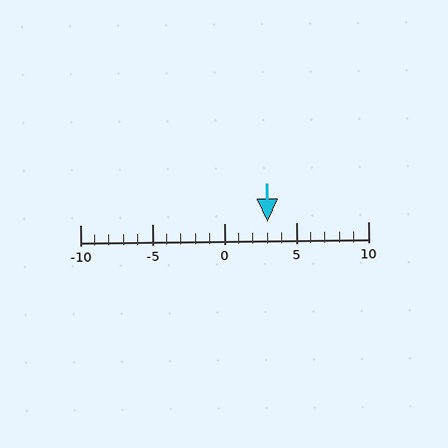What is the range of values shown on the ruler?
The ruler shows values from -10 to 10.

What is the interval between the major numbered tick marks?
The major tick marks are spaced 5 units apart.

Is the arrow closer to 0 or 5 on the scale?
The arrow is closer to 5.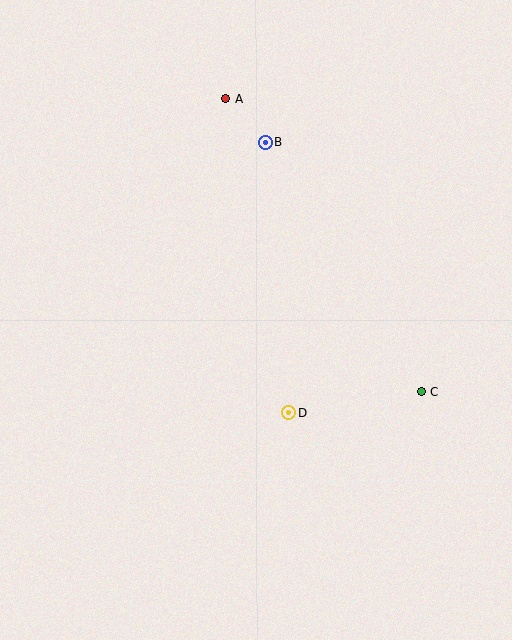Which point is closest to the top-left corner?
Point A is closest to the top-left corner.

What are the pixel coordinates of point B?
Point B is at (265, 142).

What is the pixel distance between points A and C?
The distance between A and C is 352 pixels.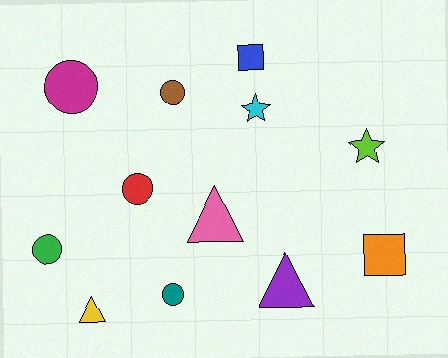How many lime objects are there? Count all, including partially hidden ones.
There is 1 lime object.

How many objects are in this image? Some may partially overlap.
There are 12 objects.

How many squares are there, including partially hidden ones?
There are 2 squares.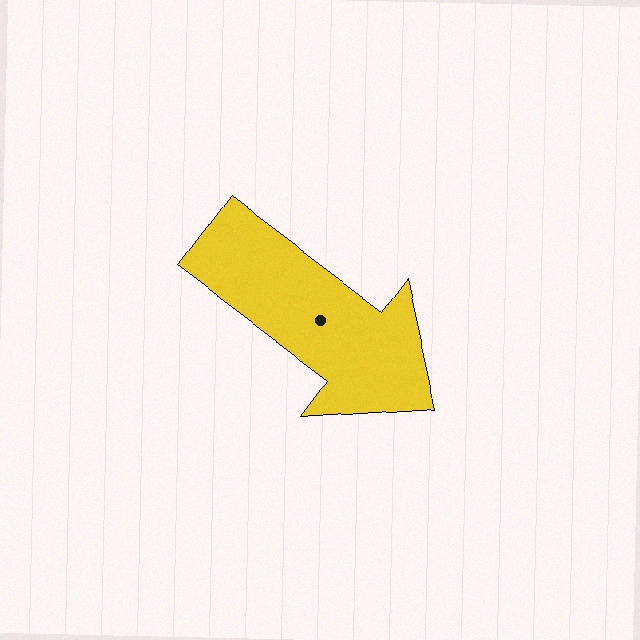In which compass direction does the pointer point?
Southeast.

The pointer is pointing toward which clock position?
Roughly 4 o'clock.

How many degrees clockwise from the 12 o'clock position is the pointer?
Approximately 127 degrees.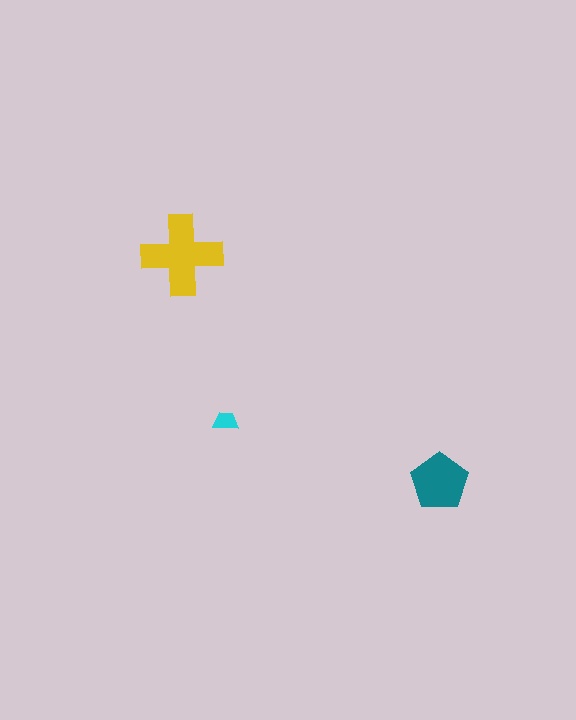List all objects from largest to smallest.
The yellow cross, the teal pentagon, the cyan trapezoid.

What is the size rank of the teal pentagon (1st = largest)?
2nd.